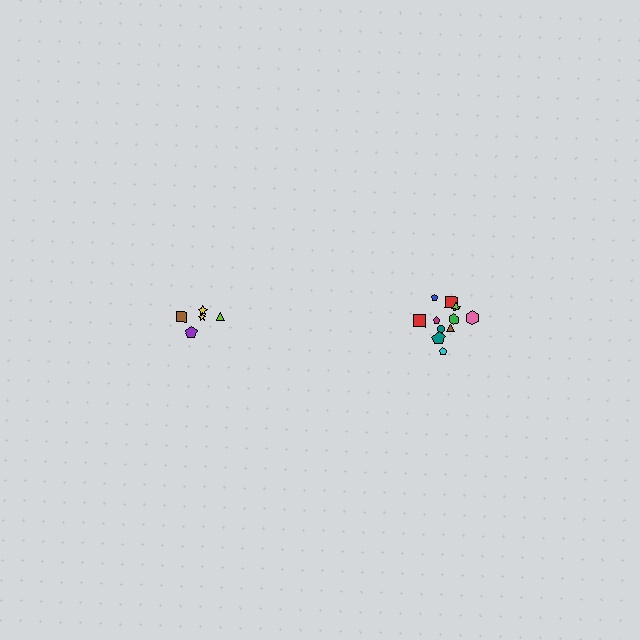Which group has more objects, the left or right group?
The right group.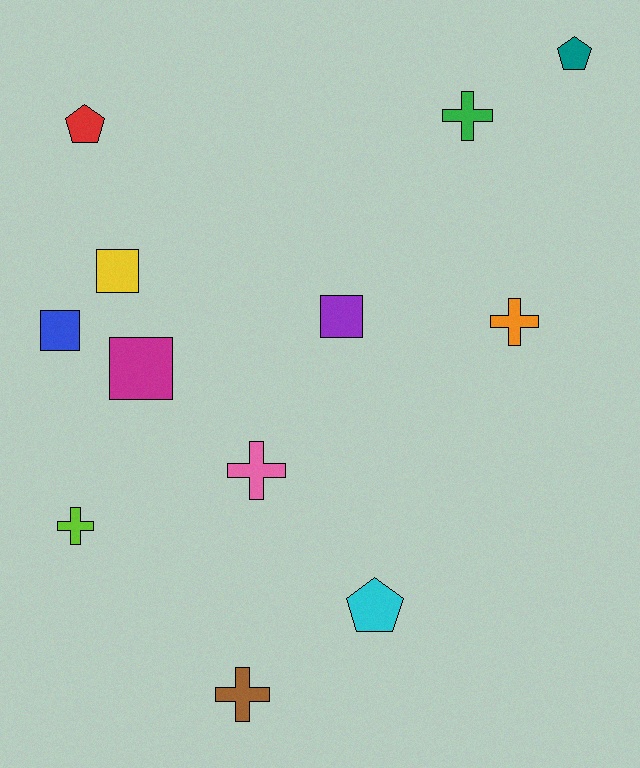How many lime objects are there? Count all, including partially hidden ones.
There is 1 lime object.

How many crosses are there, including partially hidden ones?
There are 5 crosses.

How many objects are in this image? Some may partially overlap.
There are 12 objects.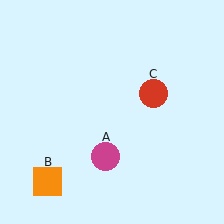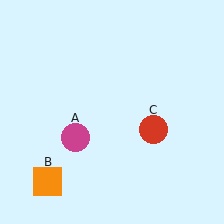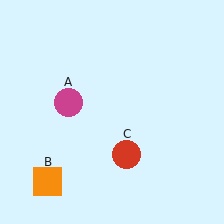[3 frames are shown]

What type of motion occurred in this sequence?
The magenta circle (object A), red circle (object C) rotated clockwise around the center of the scene.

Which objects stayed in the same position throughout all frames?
Orange square (object B) remained stationary.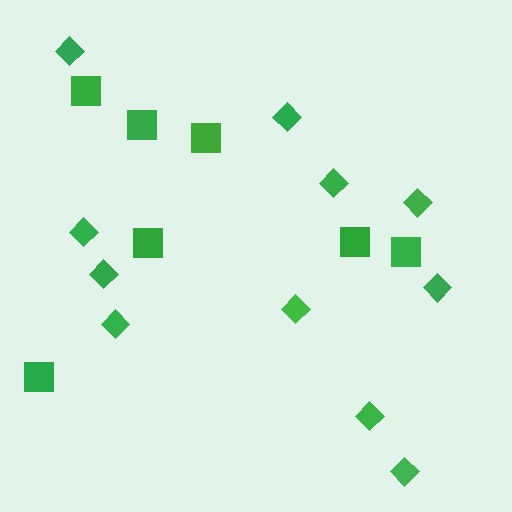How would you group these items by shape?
There are 2 groups: one group of squares (7) and one group of diamonds (11).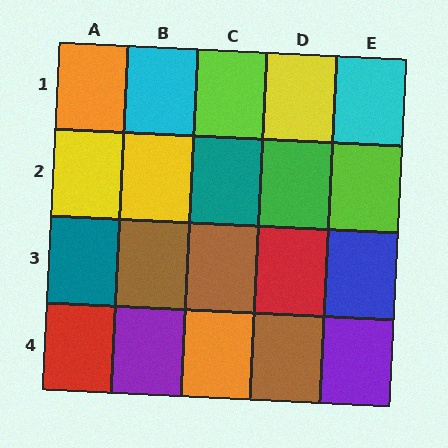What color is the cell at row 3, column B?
Brown.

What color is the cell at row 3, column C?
Brown.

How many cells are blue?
1 cell is blue.